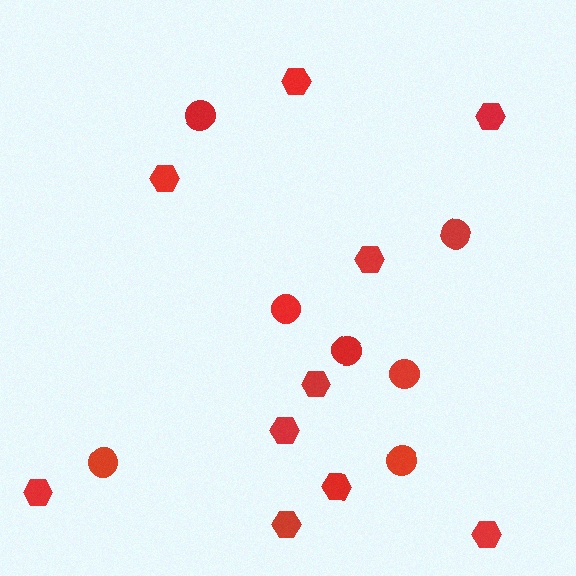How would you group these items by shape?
There are 2 groups: one group of circles (7) and one group of hexagons (10).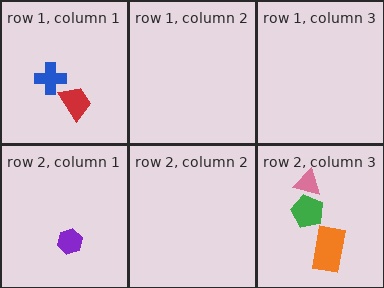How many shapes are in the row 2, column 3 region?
3.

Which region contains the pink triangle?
The row 2, column 3 region.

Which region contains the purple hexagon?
The row 2, column 1 region.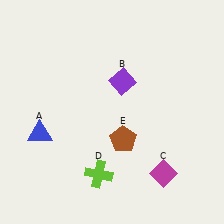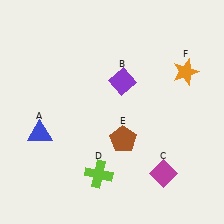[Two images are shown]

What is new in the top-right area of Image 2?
An orange star (F) was added in the top-right area of Image 2.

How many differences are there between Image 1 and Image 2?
There is 1 difference between the two images.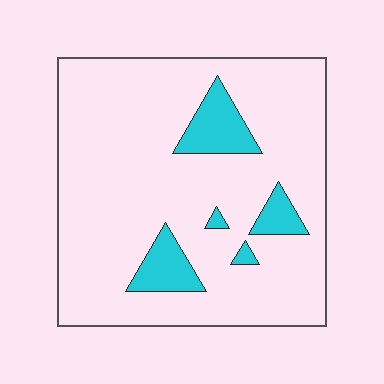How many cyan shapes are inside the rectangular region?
5.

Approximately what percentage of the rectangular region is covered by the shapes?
Approximately 10%.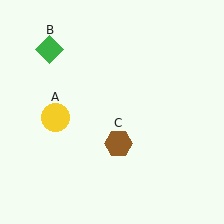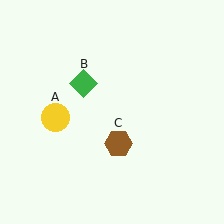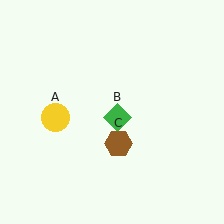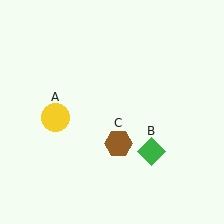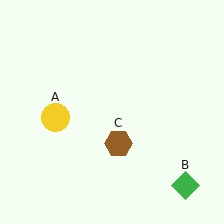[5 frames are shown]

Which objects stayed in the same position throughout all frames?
Yellow circle (object A) and brown hexagon (object C) remained stationary.